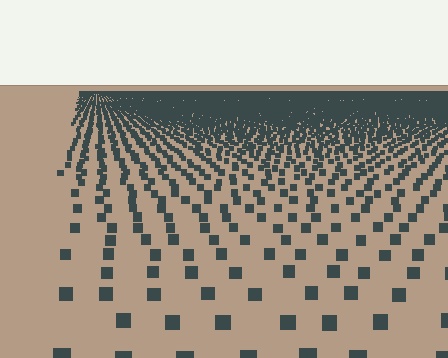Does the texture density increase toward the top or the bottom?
Density increases toward the top.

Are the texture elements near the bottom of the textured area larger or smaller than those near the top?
Larger. Near the bottom, elements are closer to the viewer and appear at a bigger on-screen size.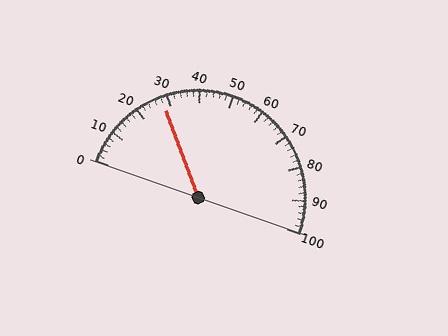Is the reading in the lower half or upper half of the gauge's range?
The reading is in the lower half of the range (0 to 100).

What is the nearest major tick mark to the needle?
The nearest major tick mark is 30.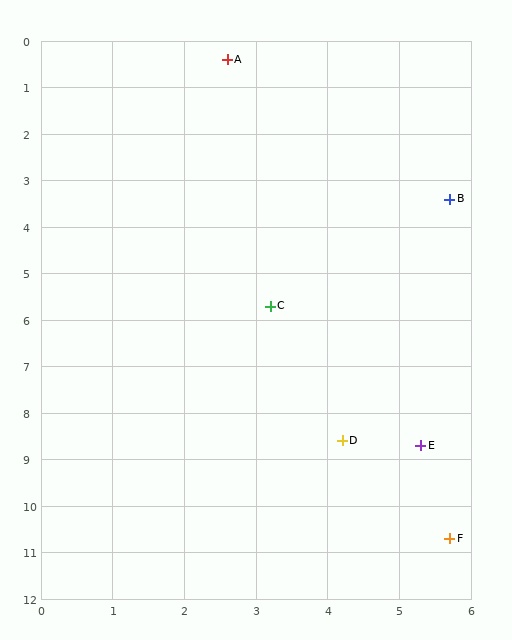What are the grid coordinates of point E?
Point E is at approximately (5.3, 8.7).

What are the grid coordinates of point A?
Point A is at approximately (2.6, 0.4).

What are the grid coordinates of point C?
Point C is at approximately (3.2, 5.7).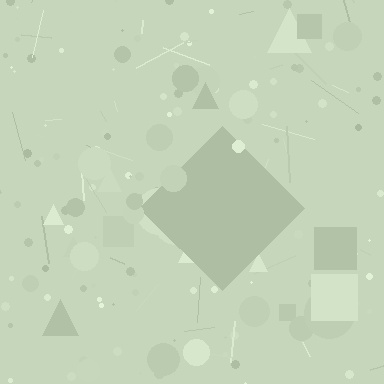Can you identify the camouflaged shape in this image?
The camouflaged shape is a diamond.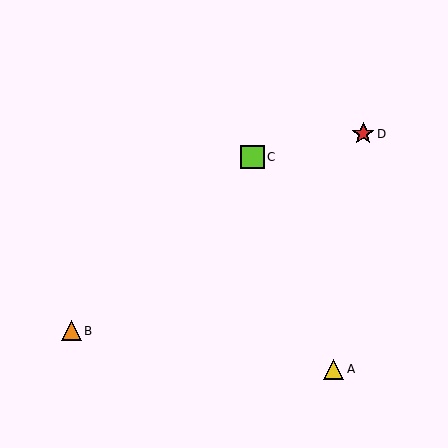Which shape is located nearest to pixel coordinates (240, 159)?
The lime square (labeled C) at (252, 157) is nearest to that location.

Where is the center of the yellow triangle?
The center of the yellow triangle is at (333, 369).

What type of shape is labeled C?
Shape C is a lime square.